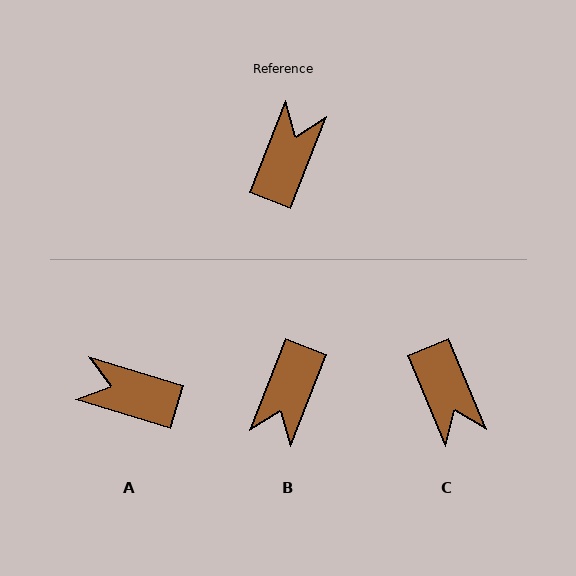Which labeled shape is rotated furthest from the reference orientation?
B, about 180 degrees away.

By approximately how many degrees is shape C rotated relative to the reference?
Approximately 136 degrees clockwise.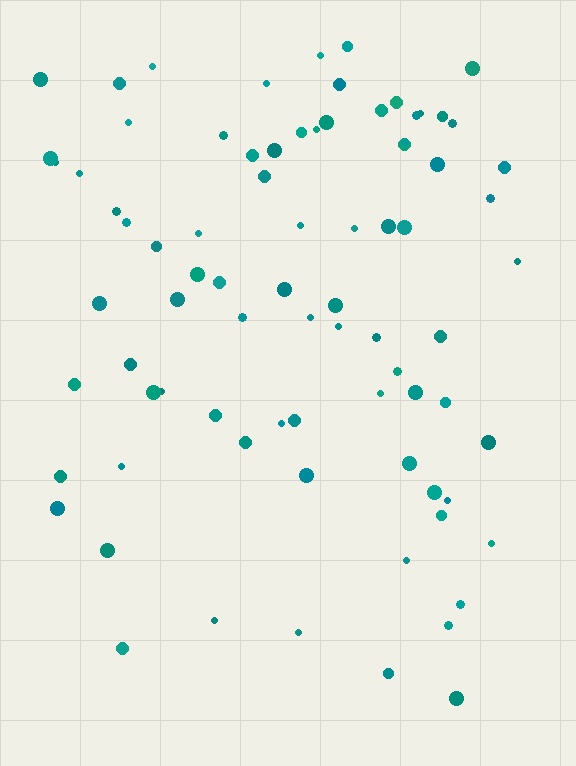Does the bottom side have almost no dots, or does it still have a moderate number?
Still a moderate number, just noticeably fewer than the top.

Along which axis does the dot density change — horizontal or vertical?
Vertical.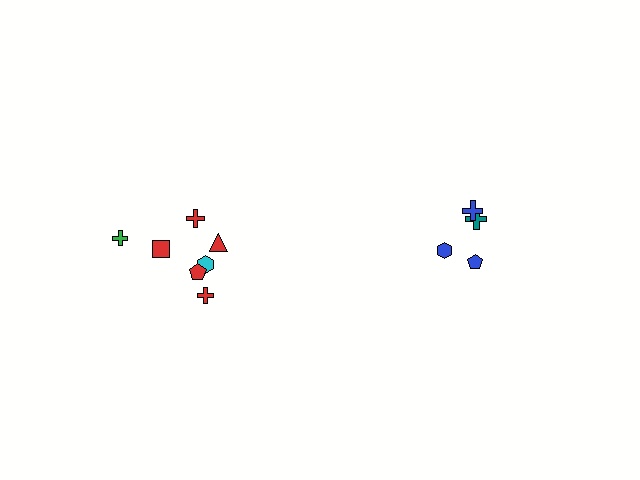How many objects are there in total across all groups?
There are 11 objects.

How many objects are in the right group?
There are 4 objects.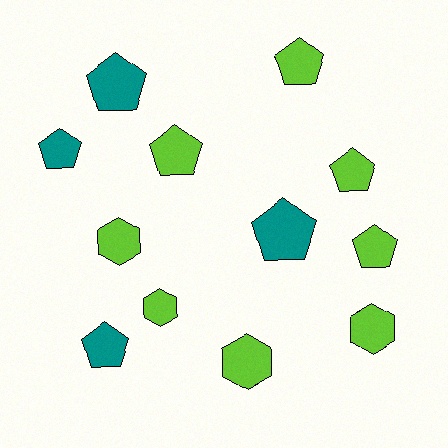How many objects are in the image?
There are 12 objects.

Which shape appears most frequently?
Pentagon, with 8 objects.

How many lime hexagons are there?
There are 4 lime hexagons.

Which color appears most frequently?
Lime, with 8 objects.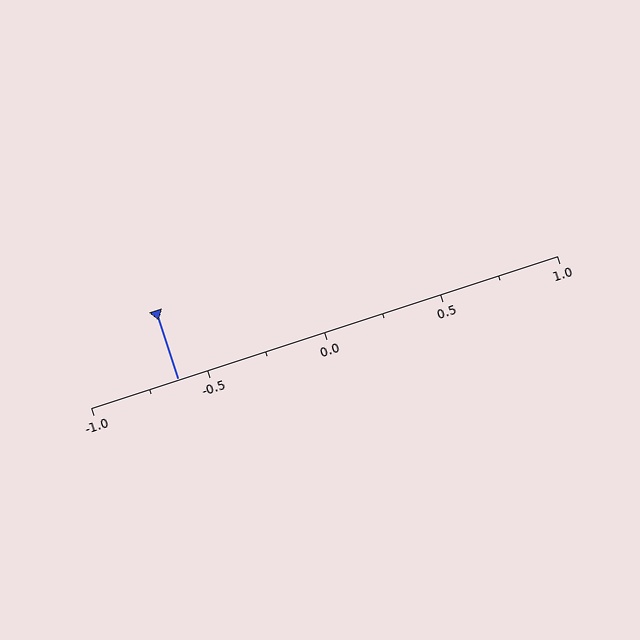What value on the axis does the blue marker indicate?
The marker indicates approximately -0.62.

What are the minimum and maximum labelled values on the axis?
The axis runs from -1.0 to 1.0.